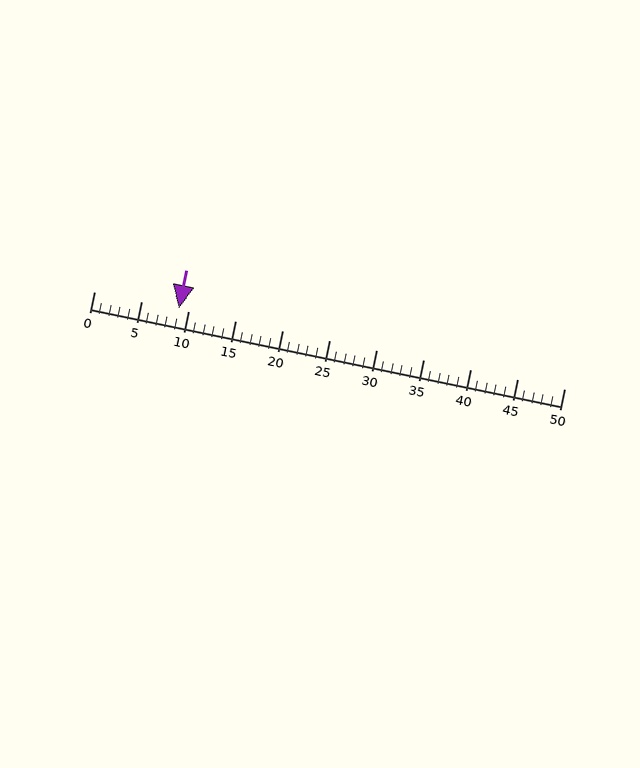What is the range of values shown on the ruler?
The ruler shows values from 0 to 50.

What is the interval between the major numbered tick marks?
The major tick marks are spaced 5 units apart.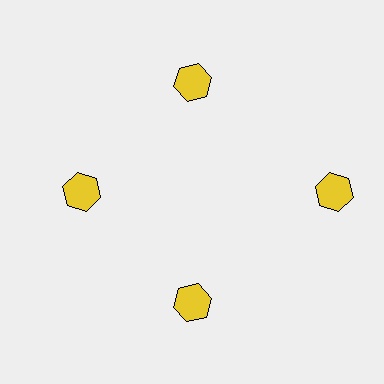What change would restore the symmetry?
The symmetry would be restored by moving it inward, back onto the ring so that all 4 hexagons sit at equal angles and equal distance from the center.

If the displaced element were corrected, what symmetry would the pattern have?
It would have 4-fold rotational symmetry — the pattern would map onto itself every 90 degrees.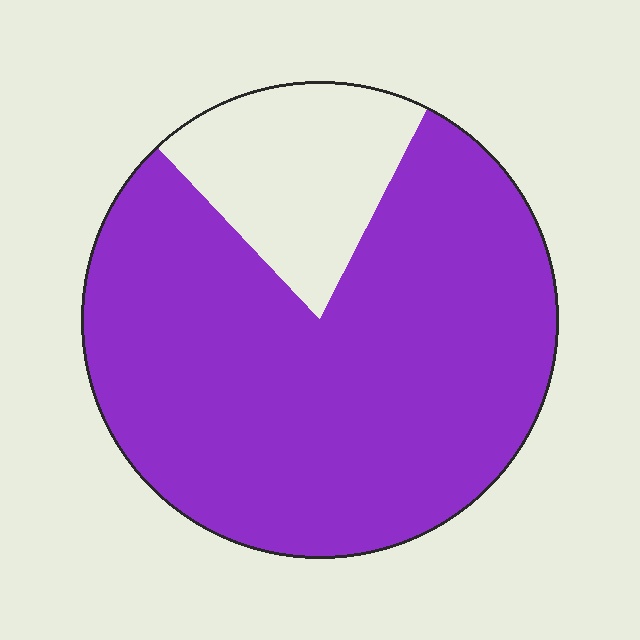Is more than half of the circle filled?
Yes.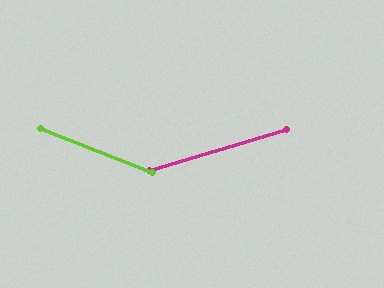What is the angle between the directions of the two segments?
Approximately 38 degrees.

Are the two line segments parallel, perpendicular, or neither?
Neither parallel nor perpendicular — they differ by about 38°.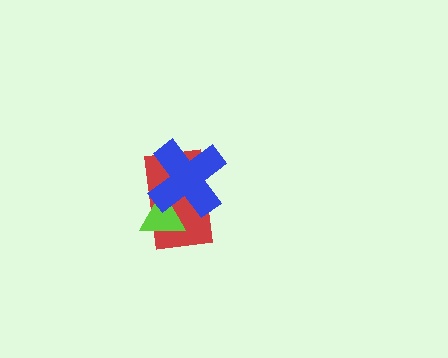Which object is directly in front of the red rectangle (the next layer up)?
The lime triangle is directly in front of the red rectangle.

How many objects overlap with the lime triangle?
2 objects overlap with the lime triangle.